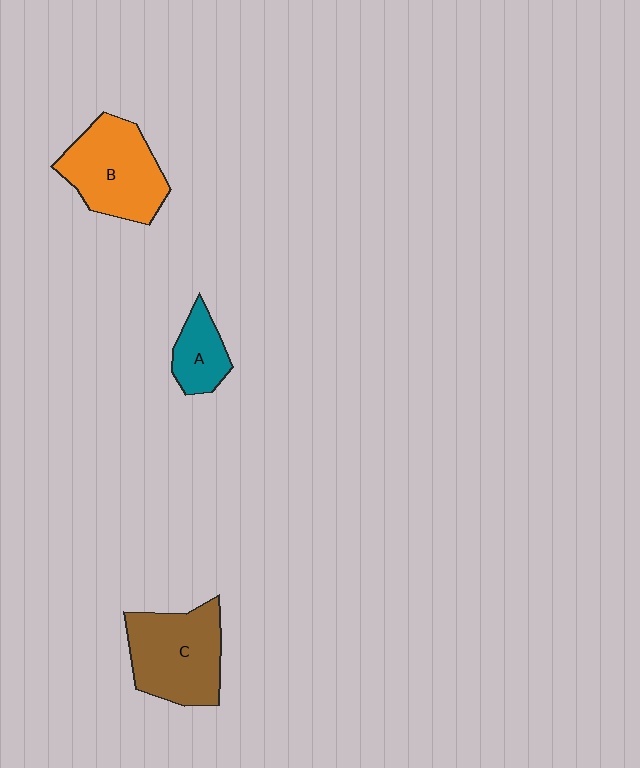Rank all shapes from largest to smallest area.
From largest to smallest: C (brown), B (orange), A (teal).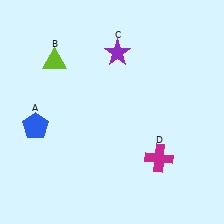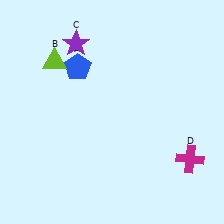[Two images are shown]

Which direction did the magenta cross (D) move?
The magenta cross (D) moved right.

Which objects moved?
The objects that moved are: the blue pentagon (A), the purple star (C), the magenta cross (D).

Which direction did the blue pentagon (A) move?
The blue pentagon (A) moved up.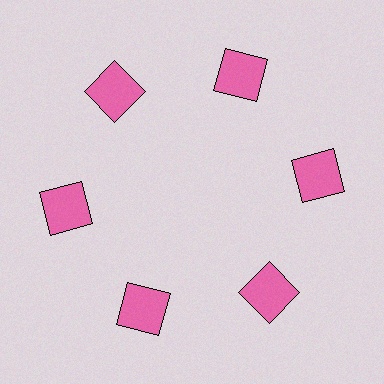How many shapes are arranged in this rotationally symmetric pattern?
There are 6 shapes, arranged in 6 groups of 1.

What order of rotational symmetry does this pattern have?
This pattern has 6-fold rotational symmetry.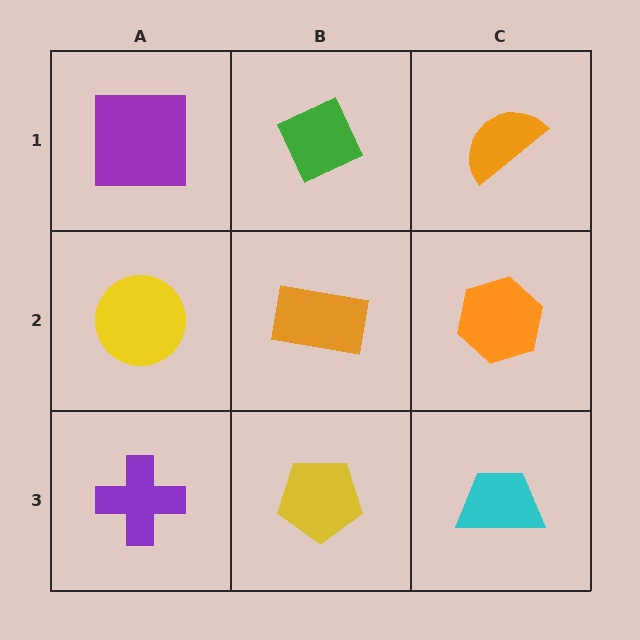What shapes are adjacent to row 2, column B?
A green diamond (row 1, column B), a yellow pentagon (row 3, column B), a yellow circle (row 2, column A), an orange hexagon (row 2, column C).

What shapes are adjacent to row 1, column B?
An orange rectangle (row 2, column B), a purple square (row 1, column A), an orange semicircle (row 1, column C).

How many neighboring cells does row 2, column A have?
3.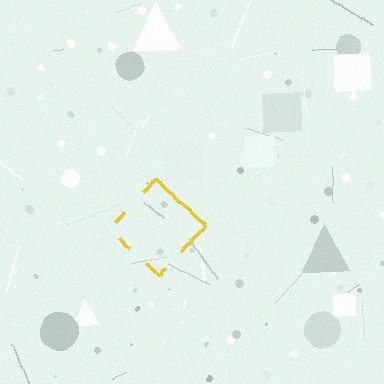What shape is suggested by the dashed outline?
The dashed outline suggests a diamond.